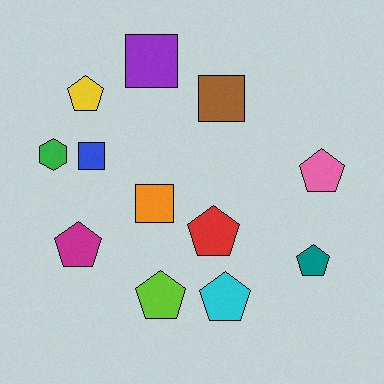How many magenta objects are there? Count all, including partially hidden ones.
There is 1 magenta object.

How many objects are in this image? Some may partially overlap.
There are 12 objects.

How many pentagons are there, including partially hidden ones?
There are 7 pentagons.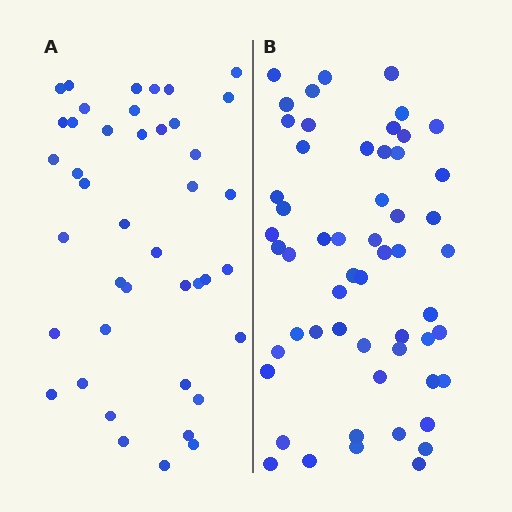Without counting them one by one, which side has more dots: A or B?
Region B (the right region) has more dots.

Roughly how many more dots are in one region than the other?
Region B has approximately 15 more dots than region A.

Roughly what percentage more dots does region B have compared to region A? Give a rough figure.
About 35% more.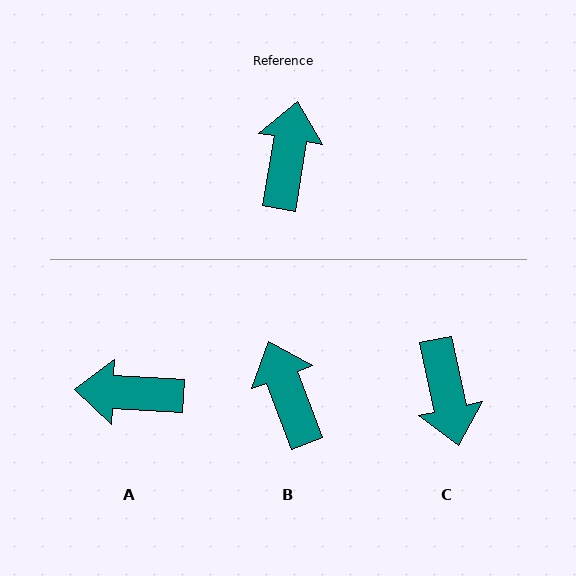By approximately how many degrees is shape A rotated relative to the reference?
Approximately 96 degrees counter-clockwise.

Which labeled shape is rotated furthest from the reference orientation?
C, about 158 degrees away.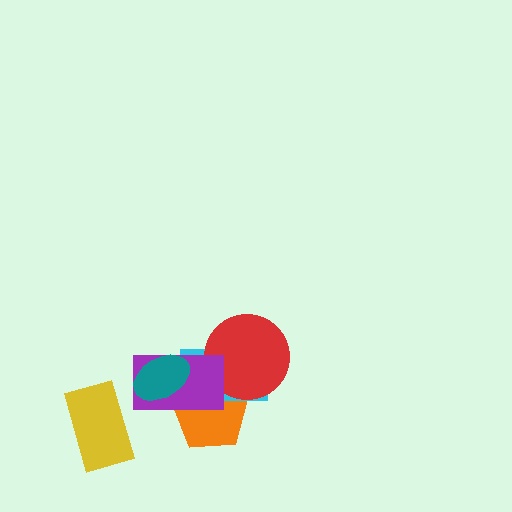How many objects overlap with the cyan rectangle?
4 objects overlap with the cyan rectangle.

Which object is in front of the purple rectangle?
The teal ellipse is in front of the purple rectangle.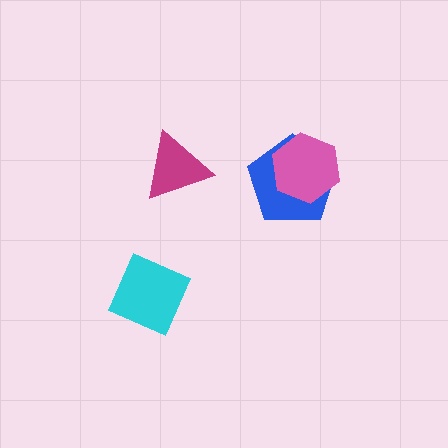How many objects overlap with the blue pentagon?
1 object overlaps with the blue pentagon.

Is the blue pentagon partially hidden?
Yes, it is partially covered by another shape.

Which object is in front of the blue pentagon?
The pink hexagon is in front of the blue pentagon.